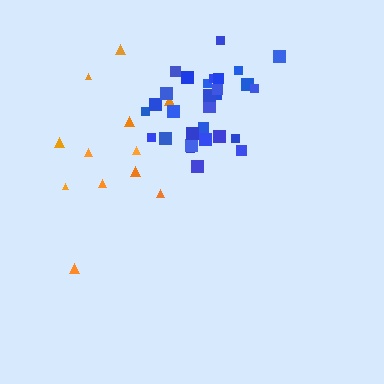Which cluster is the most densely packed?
Blue.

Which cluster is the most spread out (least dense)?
Orange.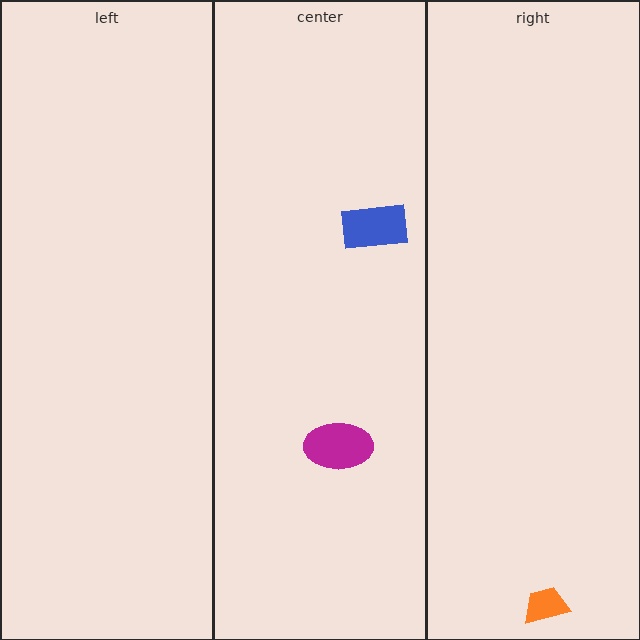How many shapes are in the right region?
1.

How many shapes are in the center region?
2.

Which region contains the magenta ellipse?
The center region.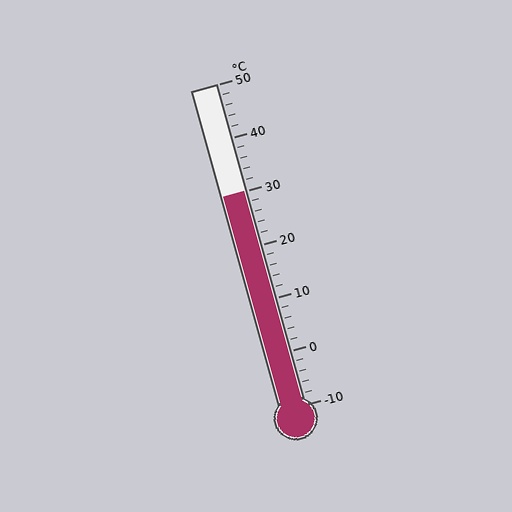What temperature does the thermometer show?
The thermometer shows approximately 30°C.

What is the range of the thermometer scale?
The thermometer scale ranges from -10°C to 50°C.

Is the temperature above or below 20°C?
The temperature is above 20°C.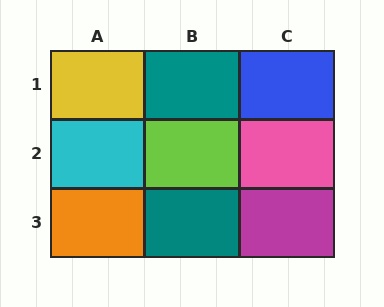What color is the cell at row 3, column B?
Teal.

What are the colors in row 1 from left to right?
Yellow, teal, blue.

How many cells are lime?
1 cell is lime.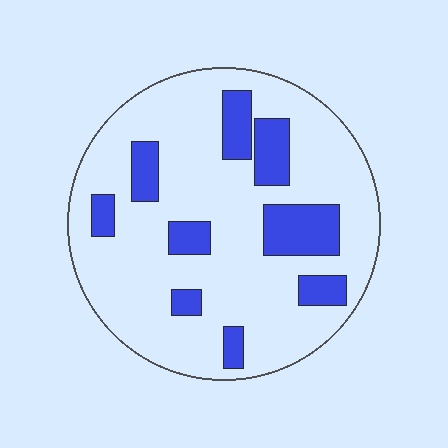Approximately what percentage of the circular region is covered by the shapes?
Approximately 20%.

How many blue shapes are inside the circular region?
9.